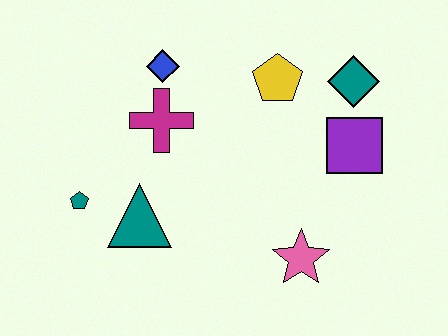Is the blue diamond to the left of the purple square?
Yes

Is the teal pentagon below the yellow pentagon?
Yes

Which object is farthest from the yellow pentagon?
The teal pentagon is farthest from the yellow pentagon.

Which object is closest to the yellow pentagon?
The teal diamond is closest to the yellow pentagon.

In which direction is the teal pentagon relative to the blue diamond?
The teal pentagon is below the blue diamond.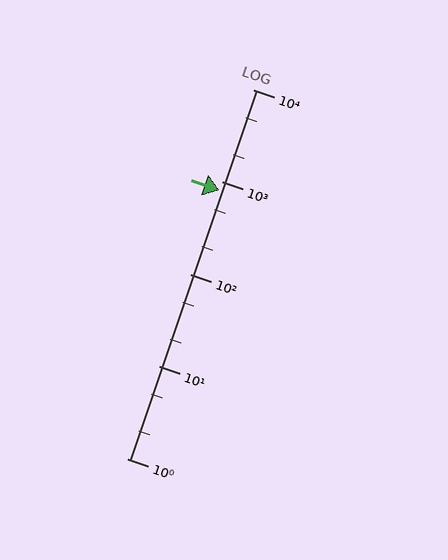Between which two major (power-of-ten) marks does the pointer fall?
The pointer is between 100 and 1000.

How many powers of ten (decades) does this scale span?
The scale spans 4 decades, from 1 to 10000.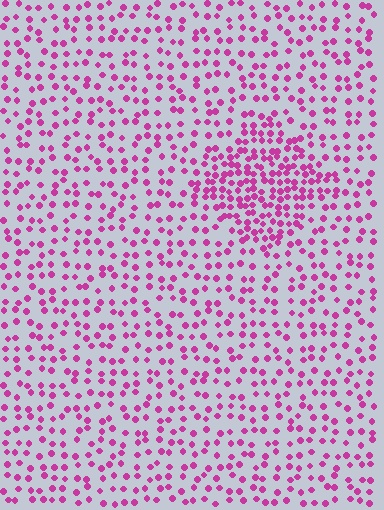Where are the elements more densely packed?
The elements are more densely packed inside the diamond boundary.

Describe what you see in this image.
The image contains small magenta elements arranged at two different densities. A diamond-shaped region is visible where the elements are more densely packed than the surrounding area.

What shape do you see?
I see a diamond.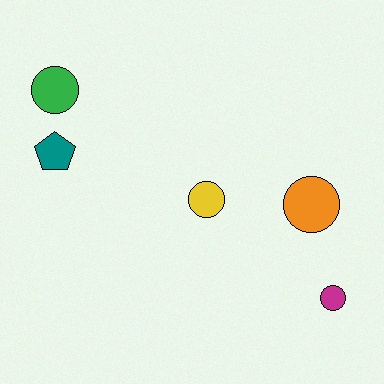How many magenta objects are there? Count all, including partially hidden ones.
There is 1 magenta object.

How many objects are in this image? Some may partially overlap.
There are 5 objects.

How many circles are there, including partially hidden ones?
There are 4 circles.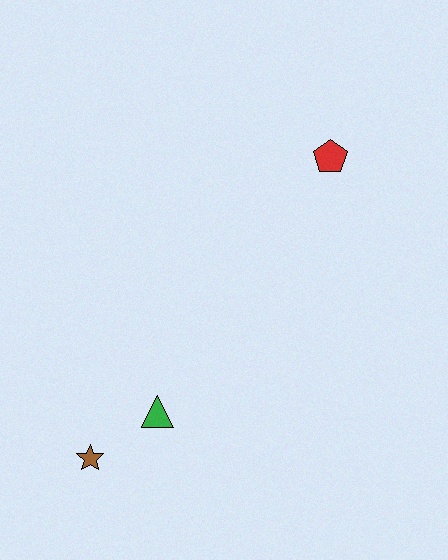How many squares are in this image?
There are no squares.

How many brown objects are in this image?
There is 1 brown object.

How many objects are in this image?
There are 3 objects.